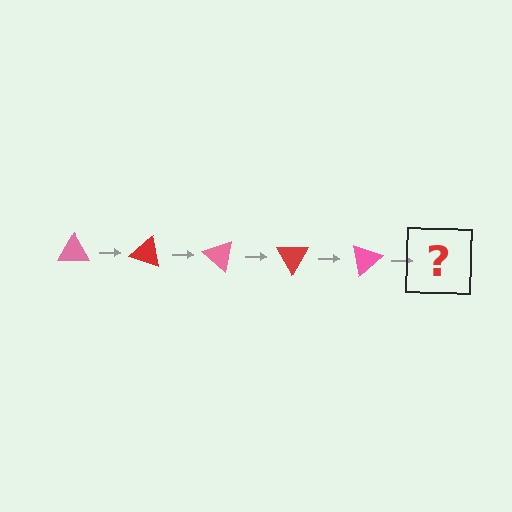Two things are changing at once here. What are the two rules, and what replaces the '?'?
The two rules are that it rotates 20 degrees each step and the color cycles through pink and red. The '?' should be a red triangle, rotated 100 degrees from the start.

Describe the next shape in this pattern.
It should be a red triangle, rotated 100 degrees from the start.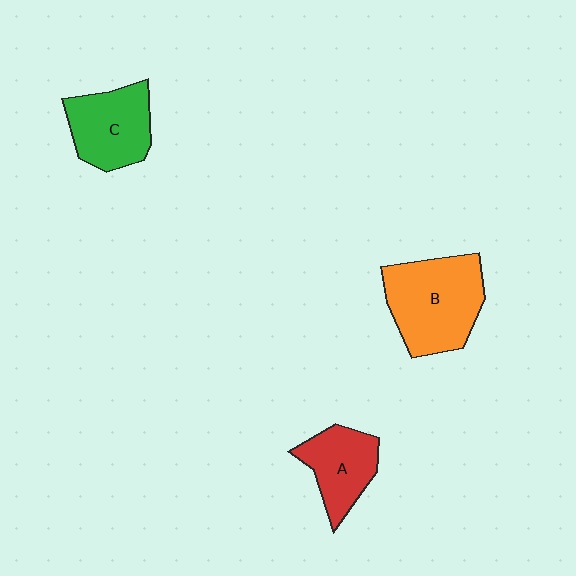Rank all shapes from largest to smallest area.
From largest to smallest: B (orange), C (green), A (red).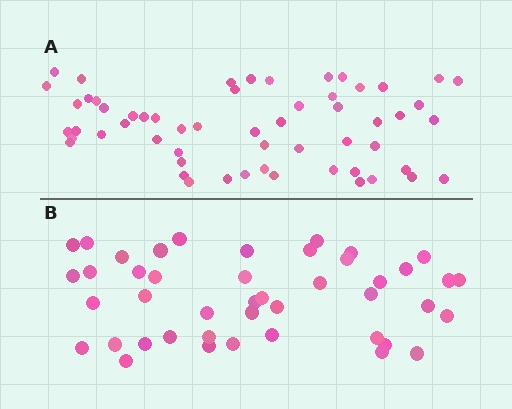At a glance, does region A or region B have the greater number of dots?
Region A (the top region) has more dots.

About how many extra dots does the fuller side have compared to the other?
Region A has approximately 15 more dots than region B.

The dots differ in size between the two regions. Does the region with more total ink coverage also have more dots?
No. Region B has more total ink coverage because its dots are larger, but region A actually contains more individual dots. Total area can be misleading — the number of items is what matters here.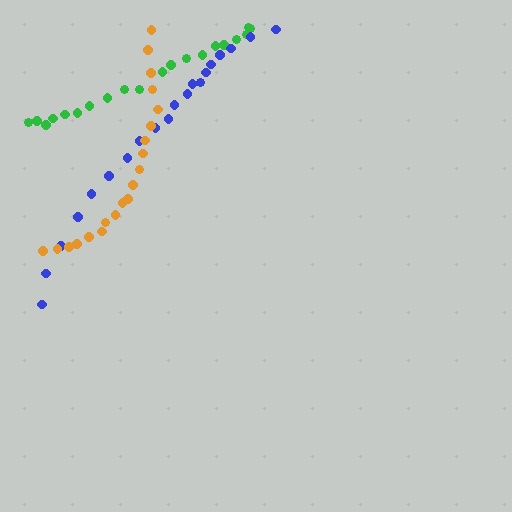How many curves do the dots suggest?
There are 3 distinct paths.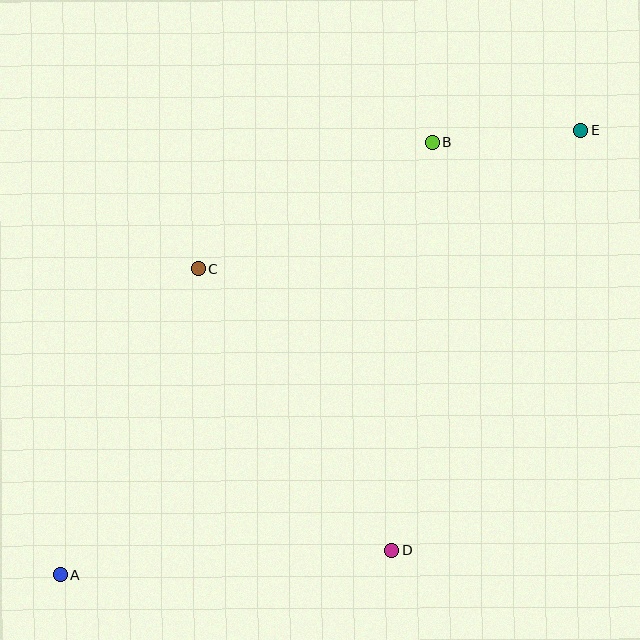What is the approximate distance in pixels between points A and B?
The distance between A and B is approximately 571 pixels.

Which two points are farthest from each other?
Points A and E are farthest from each other.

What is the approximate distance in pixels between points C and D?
The distance between C and D is approximately 342 pixels.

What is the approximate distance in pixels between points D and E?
The distance between D and E is approximately 460 pixels.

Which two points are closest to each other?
Points B and E are closest to each other.